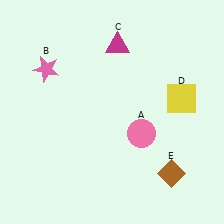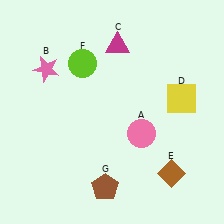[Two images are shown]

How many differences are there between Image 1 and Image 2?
There are 2 differences between the two images.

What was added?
A lime circle (F), a brown pentagon (G) were added in Image 2.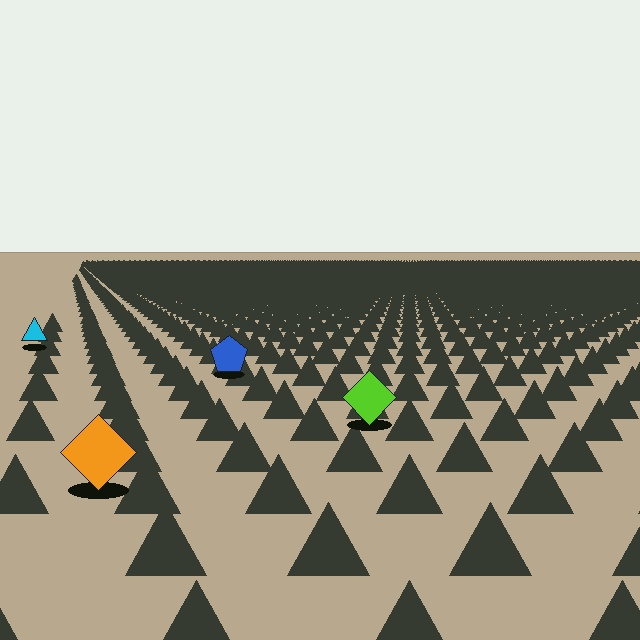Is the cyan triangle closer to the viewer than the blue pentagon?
No. The blue pentagon is closer — you can tell from the texture gradient: the ground texture is coarser near it.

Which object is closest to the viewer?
The orange diamond is closest. The texture marks near it are larger and more spread out.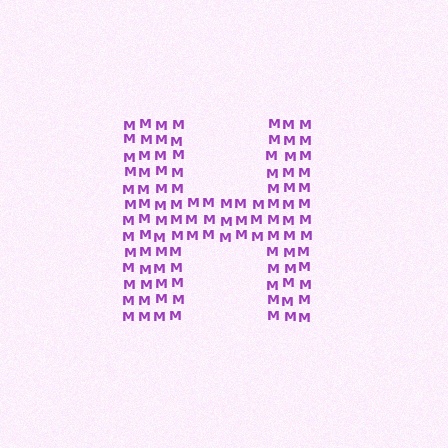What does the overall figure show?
The overall figure shows the letter H.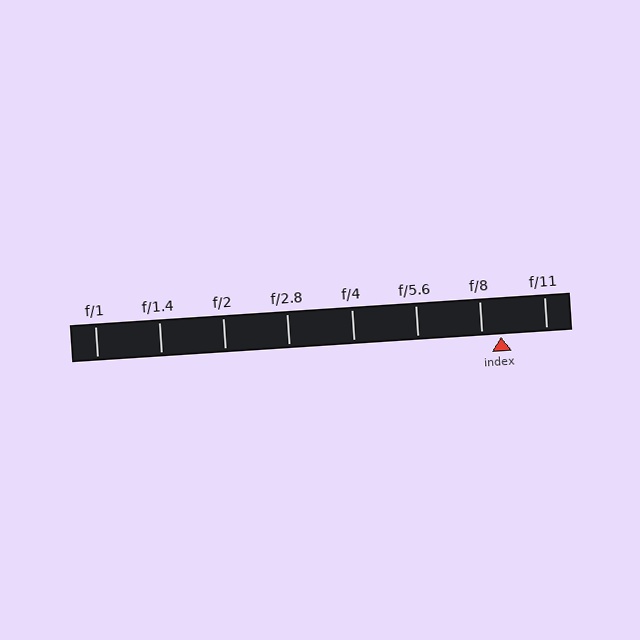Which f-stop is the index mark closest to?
The index mark is closest to f/8.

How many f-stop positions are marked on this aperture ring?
There are 8 f-stop positions marked.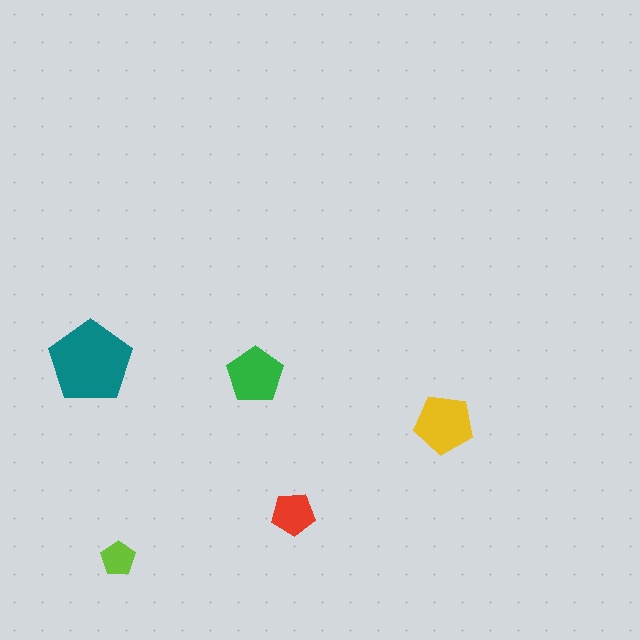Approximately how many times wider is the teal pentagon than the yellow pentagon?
About 1.5 times wider.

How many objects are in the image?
There are 5 objects in the image.